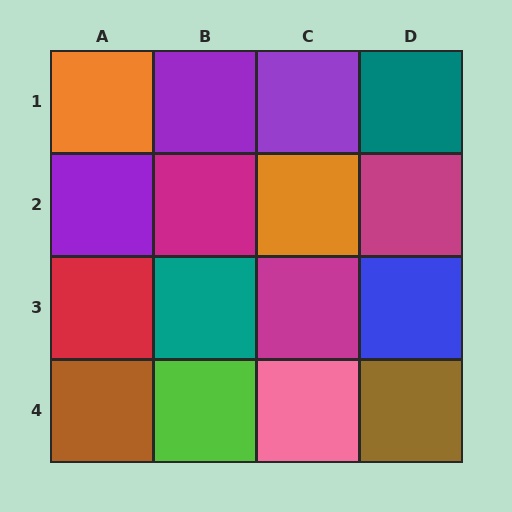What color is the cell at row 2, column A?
Purple.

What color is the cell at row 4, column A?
Brown.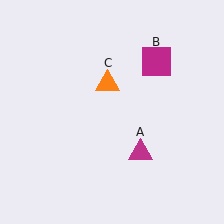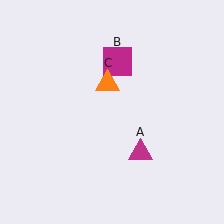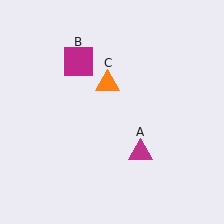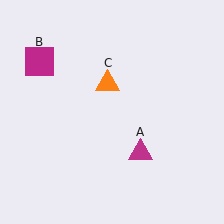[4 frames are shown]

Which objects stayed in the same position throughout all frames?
Magenta triangle (object A) and orange triangle (object C) remained stationary.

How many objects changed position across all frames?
1 object changed position: magenta square (object B).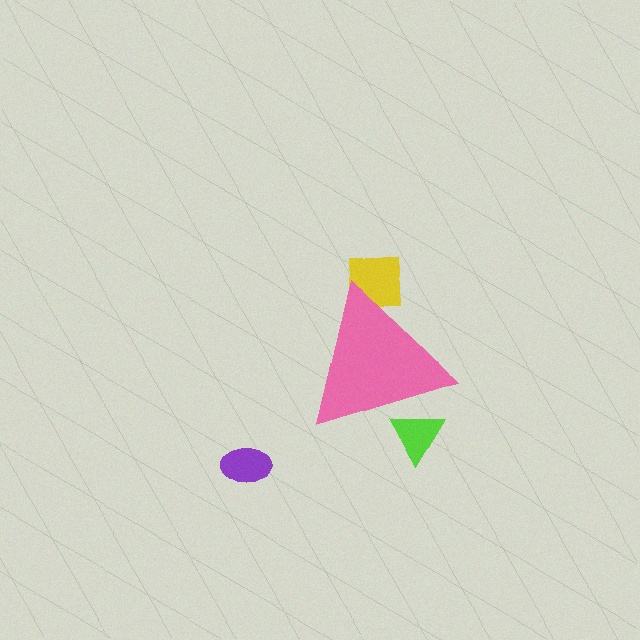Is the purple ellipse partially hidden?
No, the purple ellipse is fully visible.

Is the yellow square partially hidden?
Yes, the yellow square is partially hidden behind the pink triangle.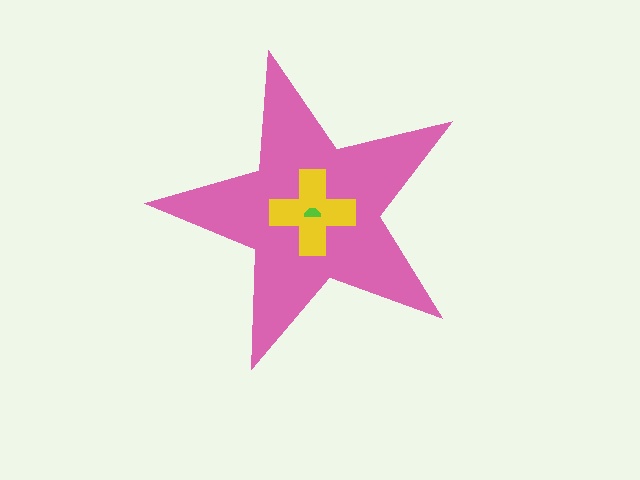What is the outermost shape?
The pink star.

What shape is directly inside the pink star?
The yellow cross.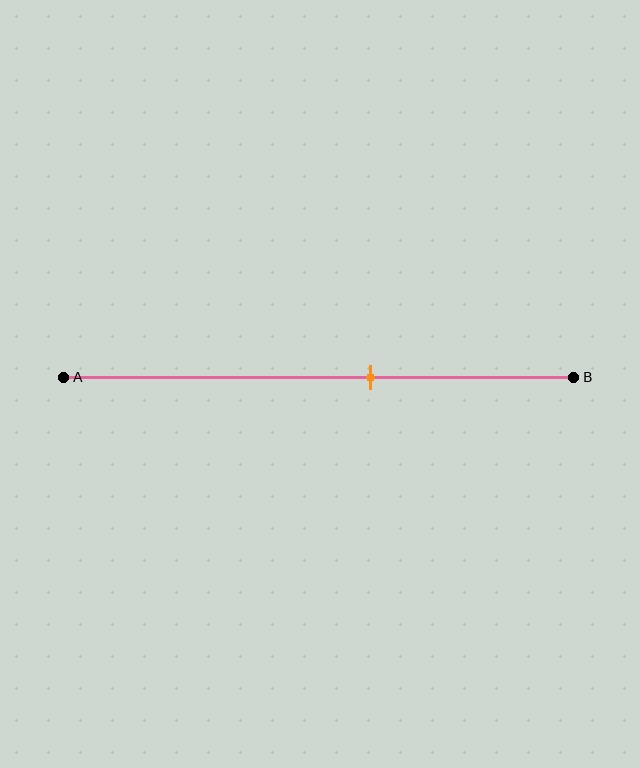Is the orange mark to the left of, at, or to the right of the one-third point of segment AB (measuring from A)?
The orange mark is to the right of the one-third point of segment AB.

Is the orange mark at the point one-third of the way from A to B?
No, the mark is at about 60% from A, not at the 33% one-third point.